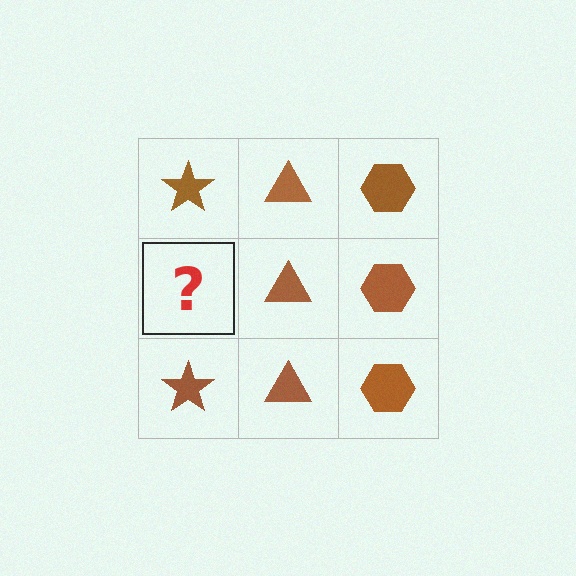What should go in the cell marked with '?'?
The missing cell should contain a brown star.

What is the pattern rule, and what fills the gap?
The rule is that each column has a consistent shape. The gap should be filled with a brown star.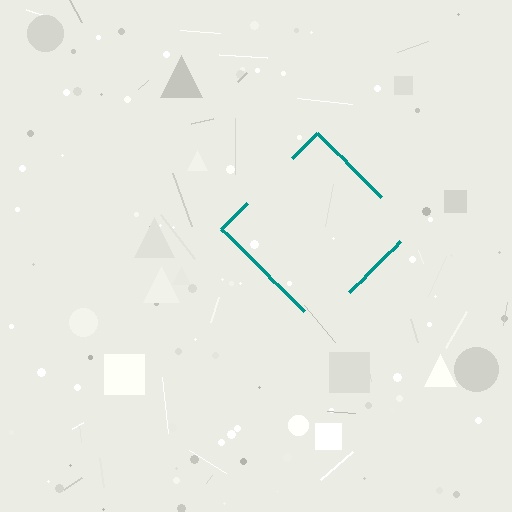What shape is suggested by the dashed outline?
The dashed outline suggests a diamond.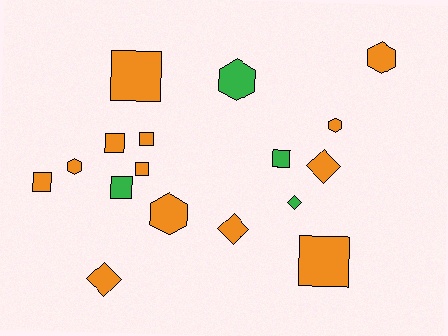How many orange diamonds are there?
There are 3 orange diamonds.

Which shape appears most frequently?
Square, with 8 objects.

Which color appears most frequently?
Orange, with 13 objects.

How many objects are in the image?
There are 17 objects.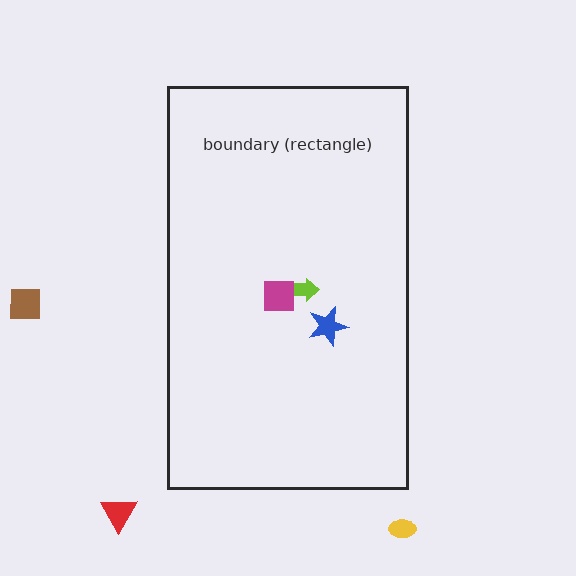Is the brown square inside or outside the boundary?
Outside.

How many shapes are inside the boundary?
3 inside, 3 outside.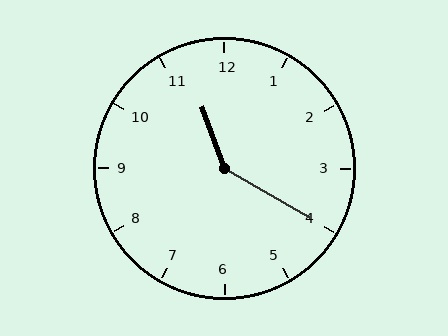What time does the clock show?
11:20.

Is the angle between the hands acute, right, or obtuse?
It is obtuse.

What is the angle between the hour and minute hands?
Approximately 140 degrees.